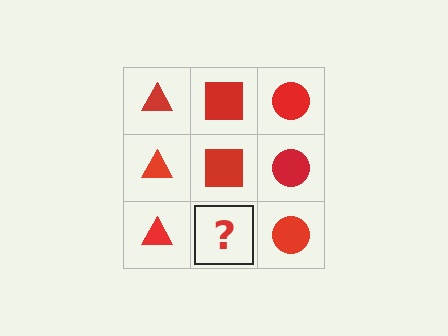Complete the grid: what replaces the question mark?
The question mark should be replaced with a red square.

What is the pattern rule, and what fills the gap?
The rule is that each column has a consistent shape. The gap should be filled with a red square.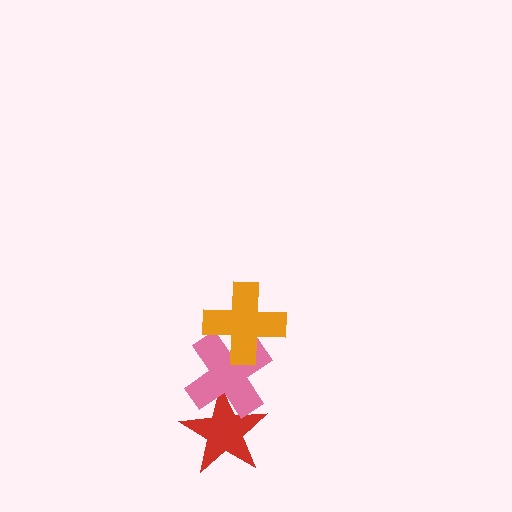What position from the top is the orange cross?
The orange cross is 1st from the top.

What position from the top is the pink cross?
The pink cross is 2nd from the top.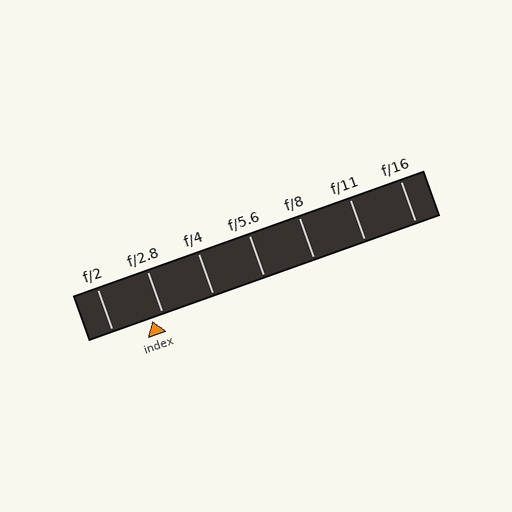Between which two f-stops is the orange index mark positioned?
The index mark is between f/2 and f/2.8.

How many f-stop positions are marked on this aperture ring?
There are 7 f-stop positions marked.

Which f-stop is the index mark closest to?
The index mark is closest to f/2.8.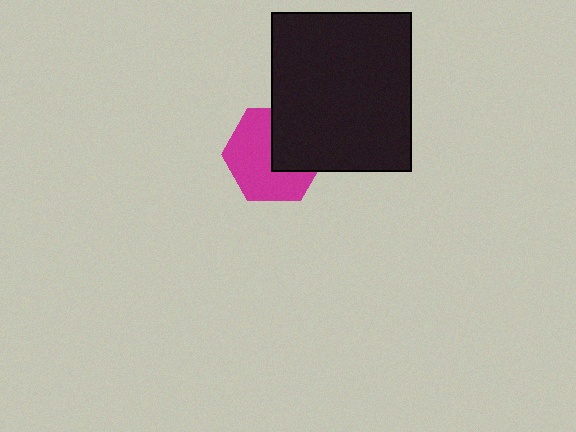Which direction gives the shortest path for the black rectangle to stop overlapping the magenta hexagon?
Moving toward the upper-right gives the shortest separation.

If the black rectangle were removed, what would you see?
You would see the complete magenta hexagon.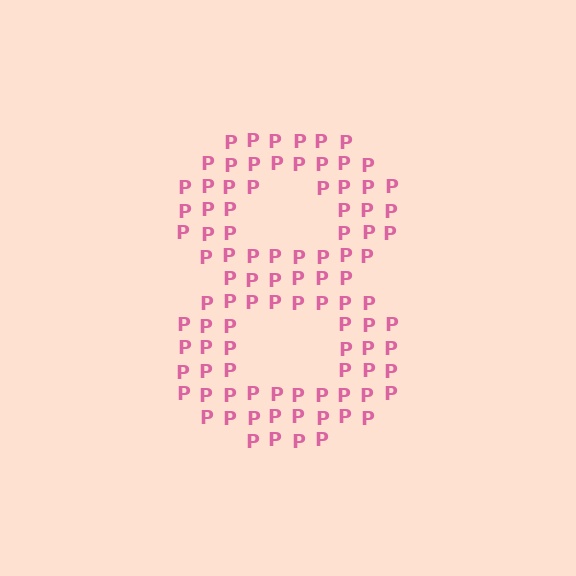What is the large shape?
The large shape is the digit 8.